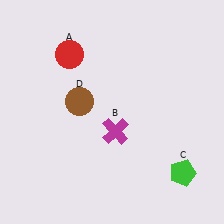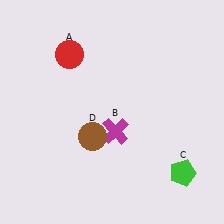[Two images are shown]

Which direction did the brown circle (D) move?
The brown circle (D) moved down.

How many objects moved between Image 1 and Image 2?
1 object moved between the two images.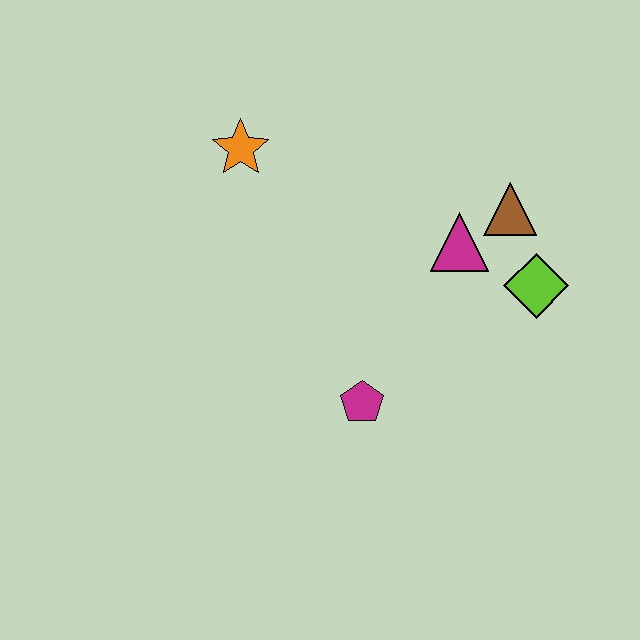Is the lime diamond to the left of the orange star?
No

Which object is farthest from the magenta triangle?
The orange star is farthest from the magenta triangle.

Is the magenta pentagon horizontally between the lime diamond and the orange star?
Yes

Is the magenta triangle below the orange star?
Yes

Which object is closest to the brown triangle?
The magenta triangle is closest to the brown triangle.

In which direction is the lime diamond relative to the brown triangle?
The lime diamond is below the brown triangle.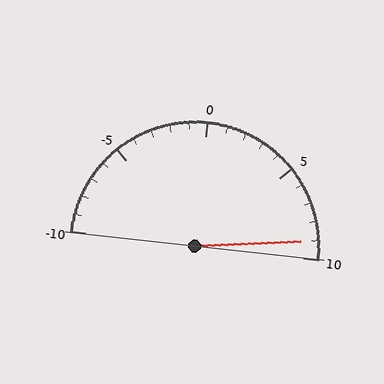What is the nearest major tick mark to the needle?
The nearest major tick mark is 10.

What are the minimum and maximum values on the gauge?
The gauge ranges from -10 to 10.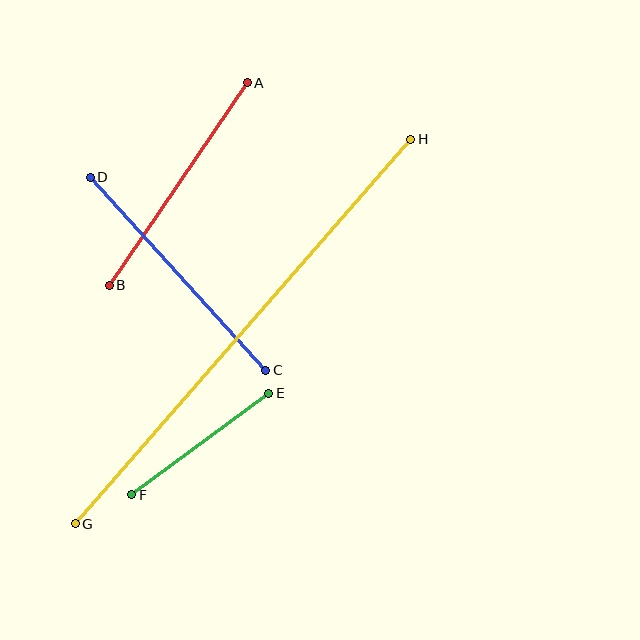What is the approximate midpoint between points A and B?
The midpoint is at approximately (178, 184) pixels.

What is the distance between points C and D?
The distance is approximately 261 pixels.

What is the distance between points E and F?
The distance is approximately 170 pixels.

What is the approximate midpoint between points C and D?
The midpoint is at approximately (178, 274) pixels.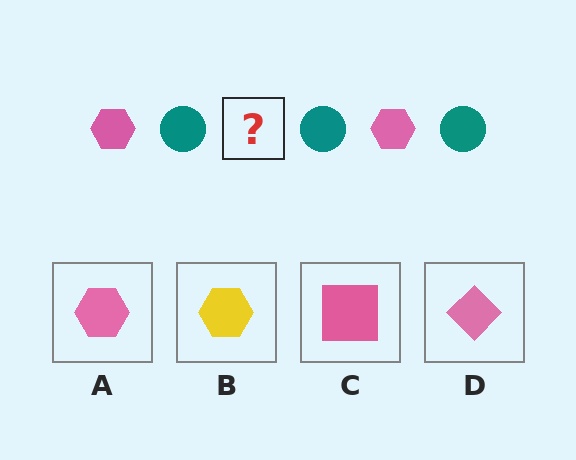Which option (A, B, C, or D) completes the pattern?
A.